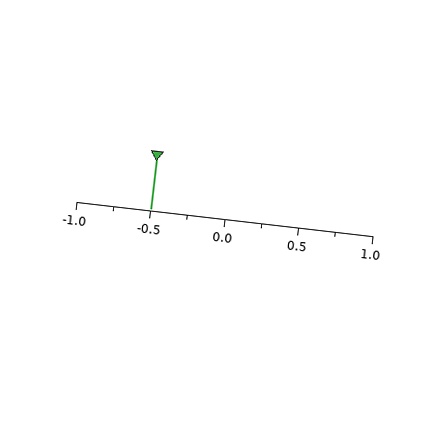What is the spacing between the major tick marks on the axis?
The major ticks are spaced 0.5 apart.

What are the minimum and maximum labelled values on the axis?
The axis runs from -1.0 to 1.0.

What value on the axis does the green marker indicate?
The marker indicates approximately -0.5.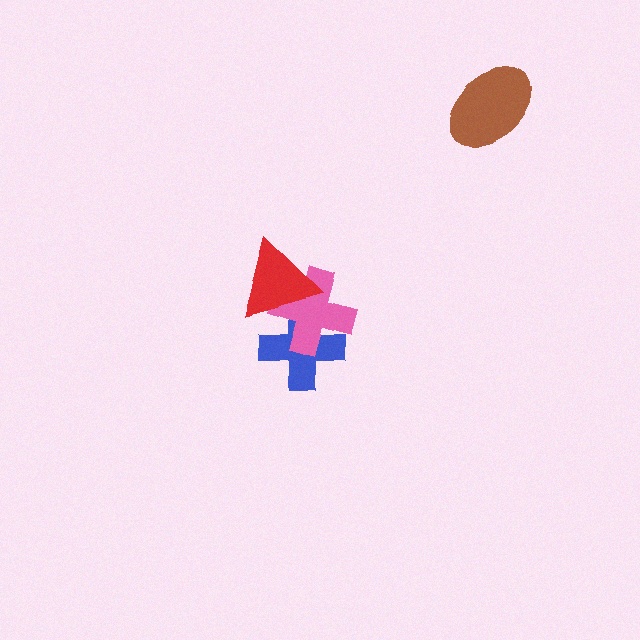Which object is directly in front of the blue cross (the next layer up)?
The pink cross is directly in front of the blue cross.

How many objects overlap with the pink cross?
2 objects overlap with the pink cross.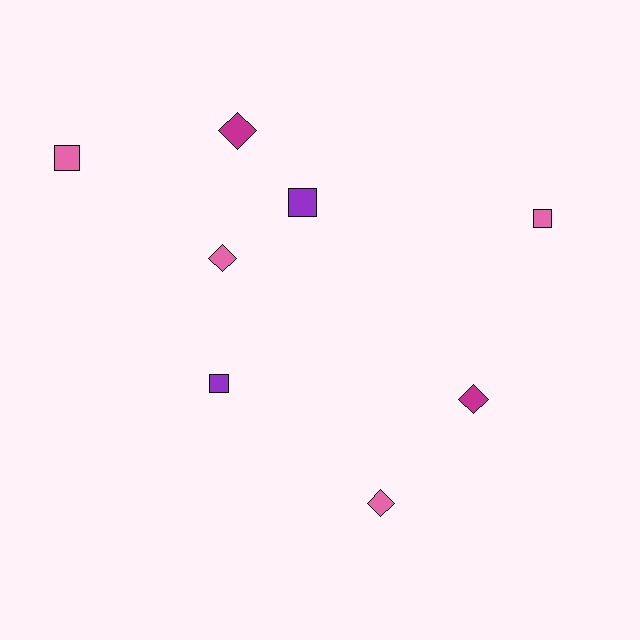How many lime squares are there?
There are no lime squares.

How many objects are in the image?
There are 8 objects.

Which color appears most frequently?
Pink, with 4 objects.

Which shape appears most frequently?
Diamond, with 4 objects.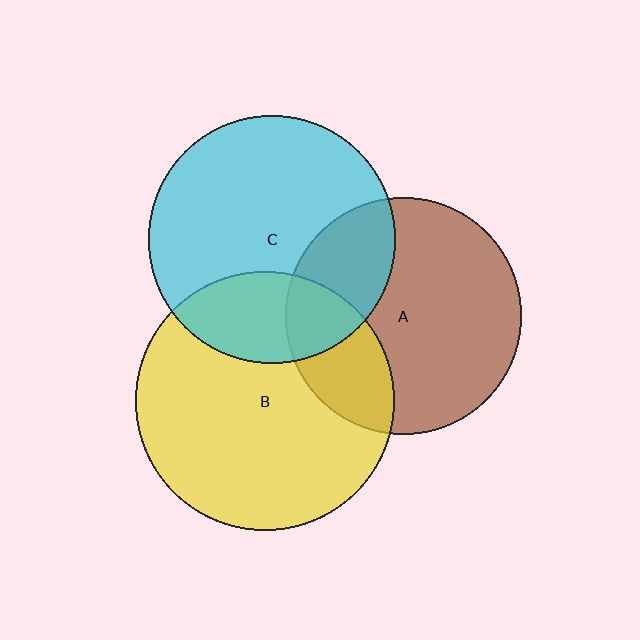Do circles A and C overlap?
Yes.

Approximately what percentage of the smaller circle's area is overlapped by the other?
Approximately 25%.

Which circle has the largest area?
Circle B (yellow).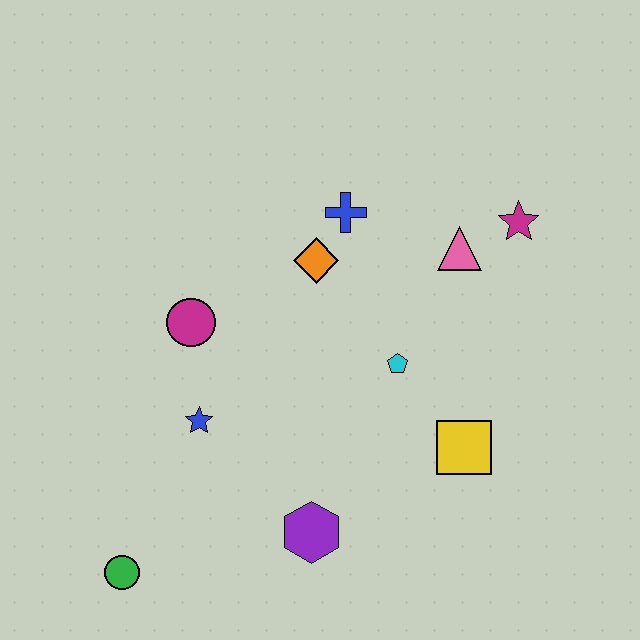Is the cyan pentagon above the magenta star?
No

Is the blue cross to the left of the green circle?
No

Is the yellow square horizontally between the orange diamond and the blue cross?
No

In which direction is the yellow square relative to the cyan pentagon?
The yellow square is below the cyan pentagon.